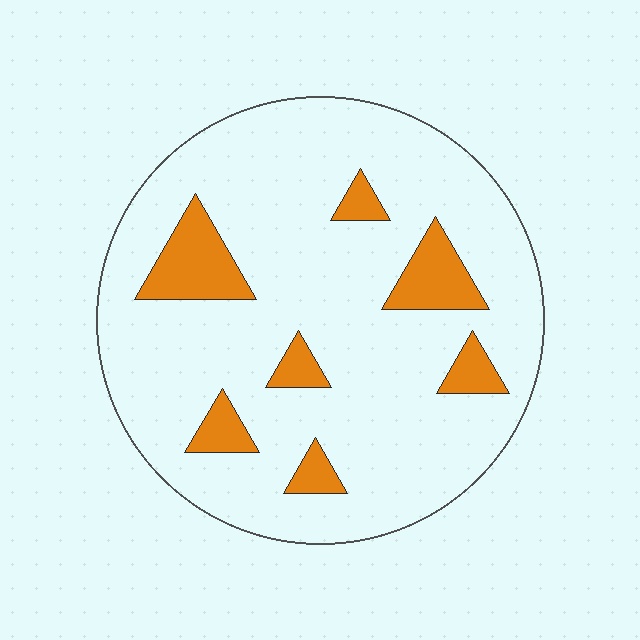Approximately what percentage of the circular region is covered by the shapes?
Approximately 15%.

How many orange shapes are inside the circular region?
7.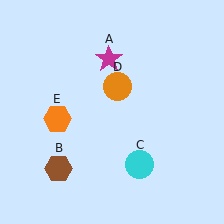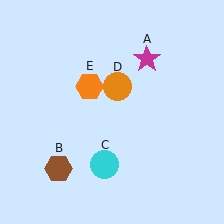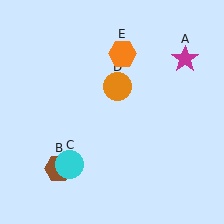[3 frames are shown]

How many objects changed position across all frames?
3 objects changed position: magenta star (object A), cyan circle (object C), orange hexagon (object E).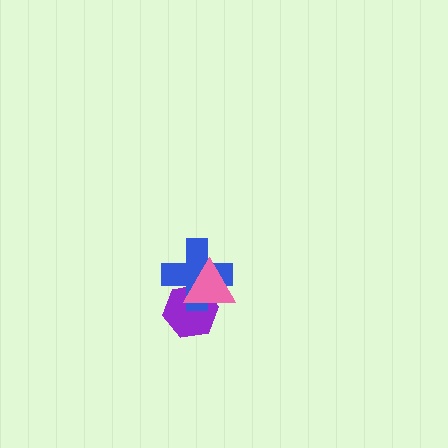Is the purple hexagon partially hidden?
Yes, it is partially covered by another shape.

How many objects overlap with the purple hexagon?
2 objects overlap with the purple hexagon.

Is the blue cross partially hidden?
Yes, it is partially covered by another shape.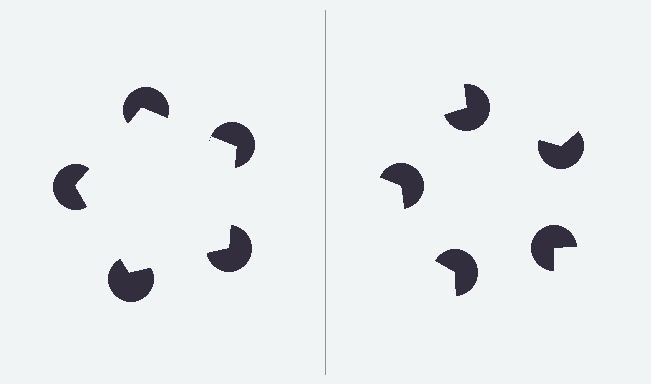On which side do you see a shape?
An illusory pentagon appears on the left side. On the right side the wedge cuts are rotated, so no coherent shape forms.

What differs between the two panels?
The pac-man discs are positioned identically on both sides; only the wedge orientations differ. On the left they align to a pentagon; on the right they are misaligned.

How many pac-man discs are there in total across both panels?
10 — 5 on each side.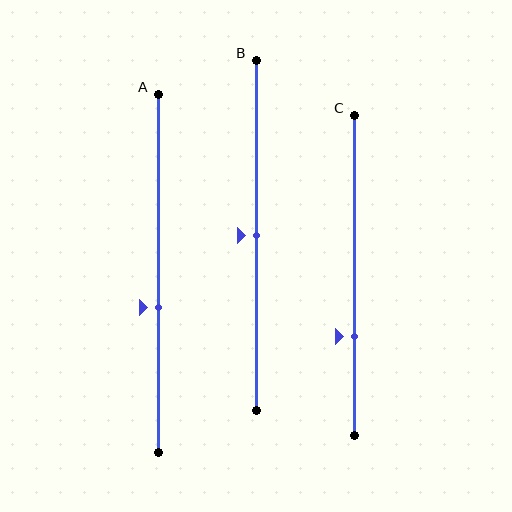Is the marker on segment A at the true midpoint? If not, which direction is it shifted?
No, the marker on segment A is shifted downward by about 9% of the segment length.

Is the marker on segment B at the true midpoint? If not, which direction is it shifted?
Yes, the marker on segment B is at the true midpoint.